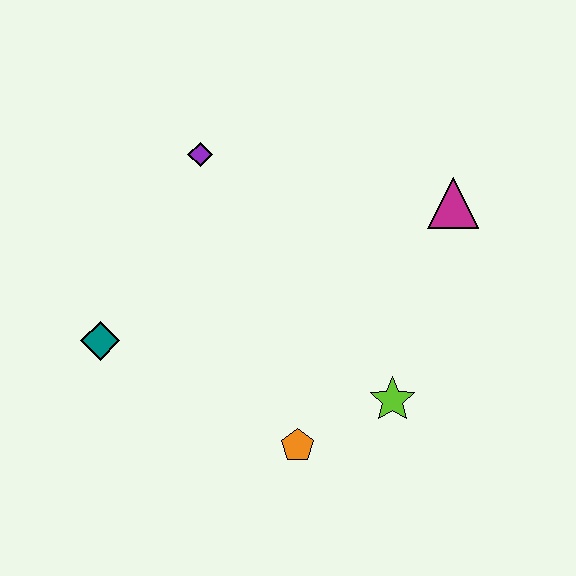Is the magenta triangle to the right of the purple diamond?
Yes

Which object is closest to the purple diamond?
The teal diamond is closest to the purple diamond.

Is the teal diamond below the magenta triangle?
Yes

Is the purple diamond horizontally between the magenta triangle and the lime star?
No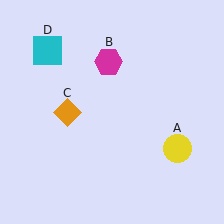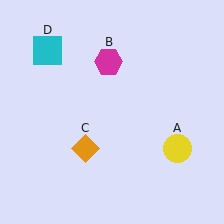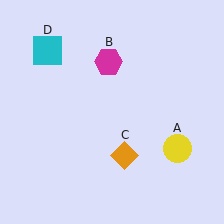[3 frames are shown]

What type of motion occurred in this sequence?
The orange diamond (object C) rotated counterclockwise around the center of the scene.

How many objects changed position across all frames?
1 object changed position: orange diamond (object C).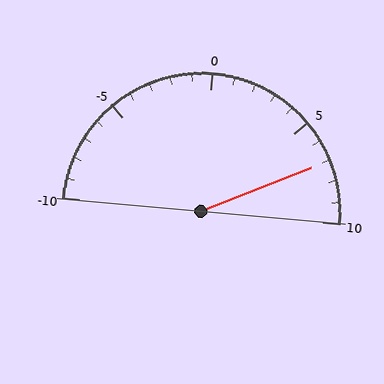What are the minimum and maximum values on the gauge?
The gauge ranges from -10 to 10.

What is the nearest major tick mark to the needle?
The nearest major tick mark is 5.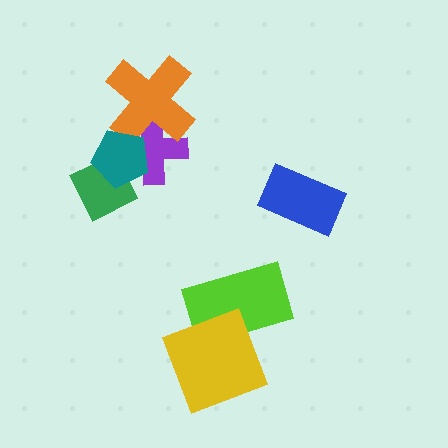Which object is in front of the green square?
The teal pentagon is in front of the green square.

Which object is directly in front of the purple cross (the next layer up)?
The orange cross is directly in front of the purple cross.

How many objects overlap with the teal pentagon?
3 objects overlap with the teal pentagon.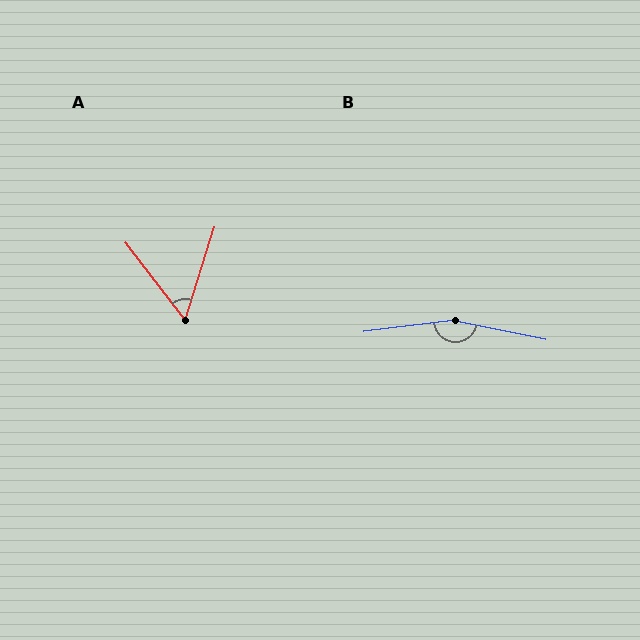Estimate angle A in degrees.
Approximately 55 degrees.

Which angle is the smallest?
A, at approximately 55 degrees.